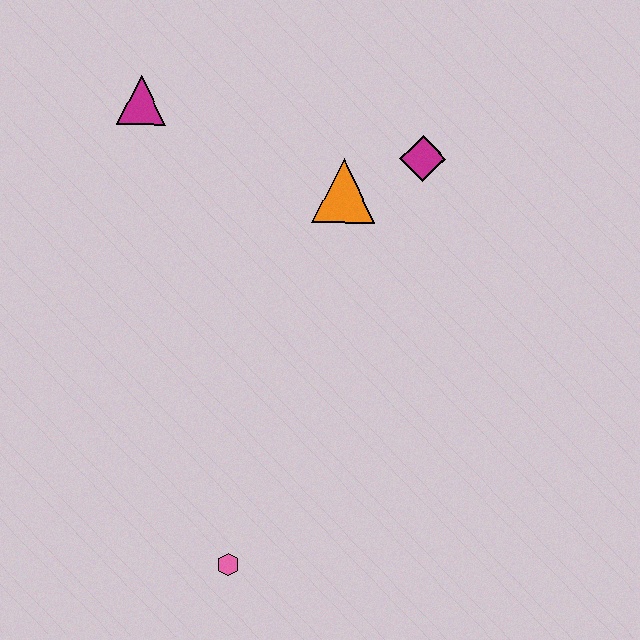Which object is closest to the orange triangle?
The magenta diamond is closest to the orange triangle.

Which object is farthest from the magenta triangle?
The pink hexagon is farthest from the magenta triangle.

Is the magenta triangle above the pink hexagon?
Yes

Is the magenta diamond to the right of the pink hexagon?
Yes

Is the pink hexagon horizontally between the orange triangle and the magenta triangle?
Yes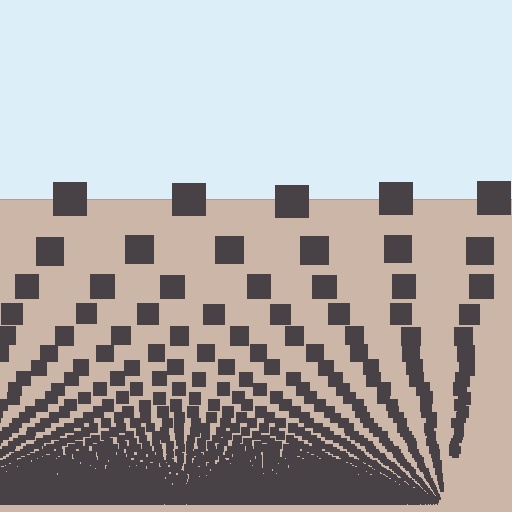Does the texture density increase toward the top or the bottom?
Density increases toward the bottom.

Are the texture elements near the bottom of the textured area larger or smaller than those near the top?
Smaller. The gradient is inverted — elements near the bottom are smaller and denser.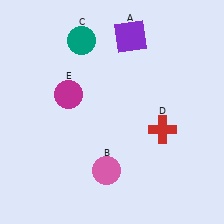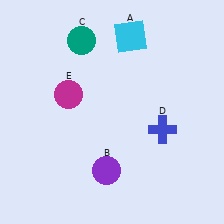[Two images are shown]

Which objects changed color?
A changed from purple to cyan. B changed from pink to purple. D changed from red to blue.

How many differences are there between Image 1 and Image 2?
There are 3 differences between the two images.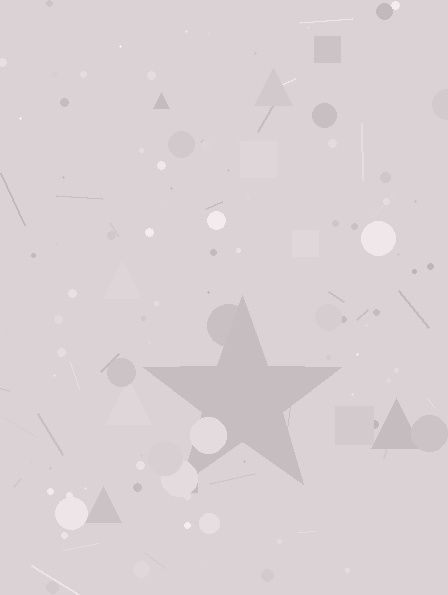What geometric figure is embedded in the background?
A star is embedded in the background.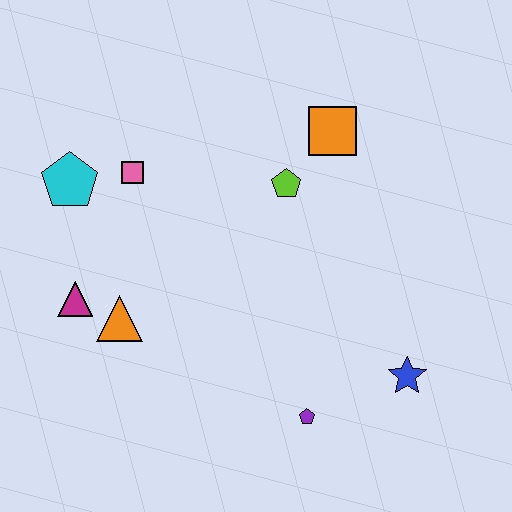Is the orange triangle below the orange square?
Yes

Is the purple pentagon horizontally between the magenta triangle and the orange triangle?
No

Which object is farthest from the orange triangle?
The blue star is farthest from the orange triangle.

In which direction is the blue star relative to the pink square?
The blue star is to the right of the pink square.